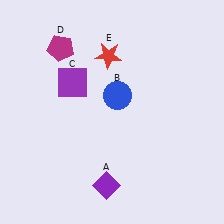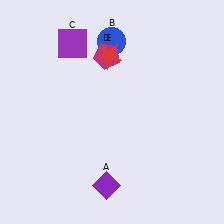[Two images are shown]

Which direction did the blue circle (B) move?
The blue circle (B) moved up.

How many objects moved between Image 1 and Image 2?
3 objects moved between the two images.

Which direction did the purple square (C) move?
The purple square (C) moved up.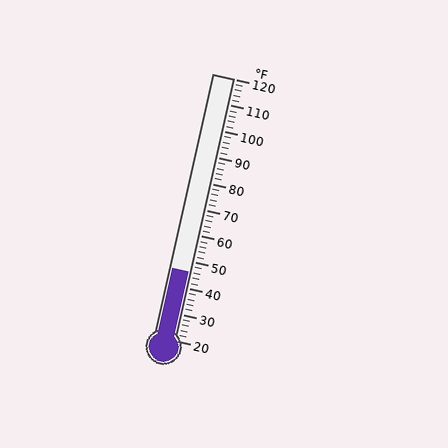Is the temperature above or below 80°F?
The temperature is below 80°F.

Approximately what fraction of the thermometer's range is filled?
The thermometer is filled to approximately 25% of its range.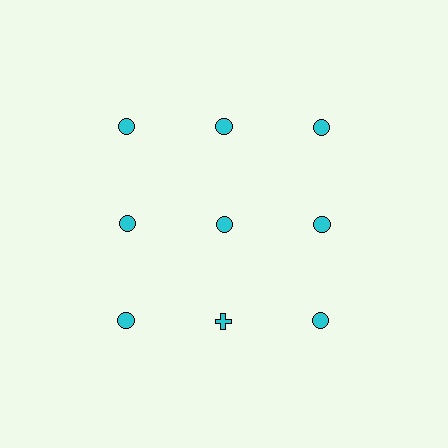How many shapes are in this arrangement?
There are 9 shapes arranged in a grid pattern.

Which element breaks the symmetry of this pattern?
The cyan cross in the third row, second from left column breaks the symmetry. All other shapes are cyan circles.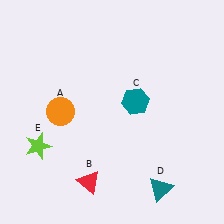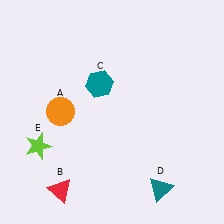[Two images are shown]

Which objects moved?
The objects that moved are: the red triangle (B), the teal hexagon (C).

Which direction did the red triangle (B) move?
The red triangle (B) moved left.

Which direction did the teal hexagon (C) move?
The teal hexagon (C) moved left.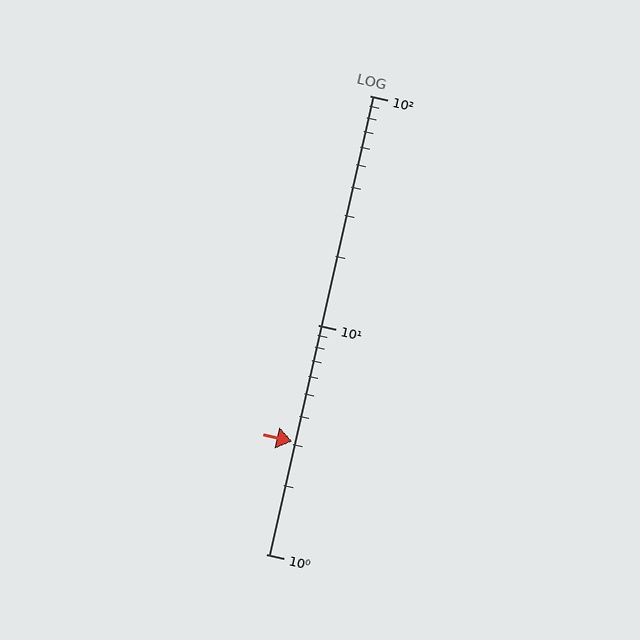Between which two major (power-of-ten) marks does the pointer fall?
The pointer is between 1 and 10.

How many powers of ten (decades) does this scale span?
The scale spans 2 decades, from 1 to 100.